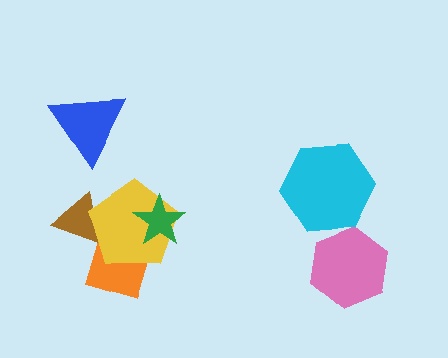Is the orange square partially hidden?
Yes, it is partially covered by another shape.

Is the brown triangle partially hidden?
Yes, it is partially covered by another shape.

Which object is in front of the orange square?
The yellow pentagon is in front of the orange square.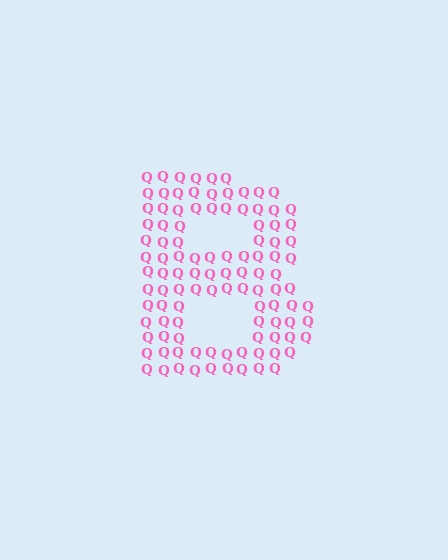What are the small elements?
The small elements are letter Q's.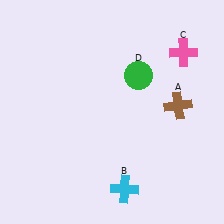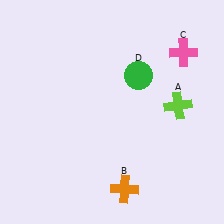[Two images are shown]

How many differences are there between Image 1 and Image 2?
There are 2 differences between the two images.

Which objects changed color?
A changed from brown to lime. B changed from cyan to orange.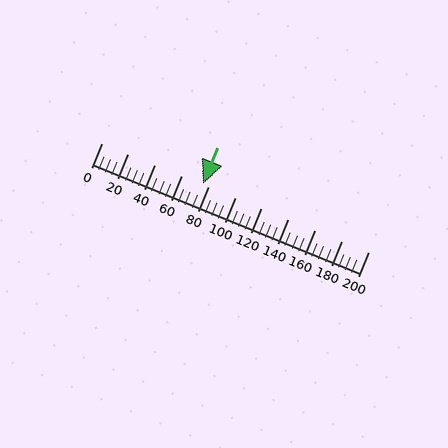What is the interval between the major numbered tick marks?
The major tick marks are spaced 20 units apart.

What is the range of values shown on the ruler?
The ruler shows values from 0 to 200.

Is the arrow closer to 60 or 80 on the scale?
The arrow is closer to 80.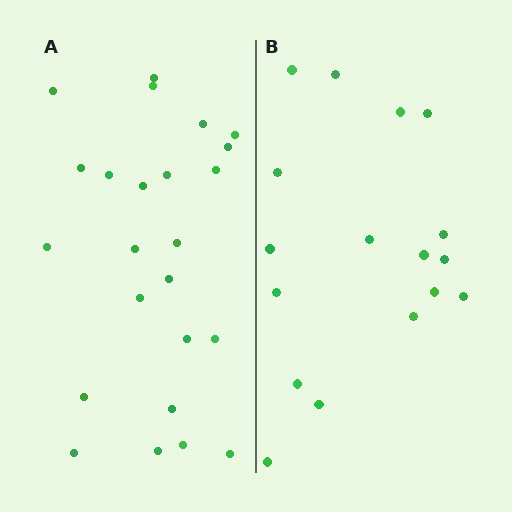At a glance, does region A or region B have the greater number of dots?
Region A (the left region) has more dots.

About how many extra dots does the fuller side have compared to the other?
Region A has roughly 8 or so more dots than region B.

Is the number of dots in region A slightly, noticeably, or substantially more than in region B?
Region A has noticeably more, but not dramatically so. The ratio is roughly 1.4 to 1.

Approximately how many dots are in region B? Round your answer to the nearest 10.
About 20 dots. (The exact count is 17, which rounds to 20.)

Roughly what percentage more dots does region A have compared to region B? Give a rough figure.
About 40% more.